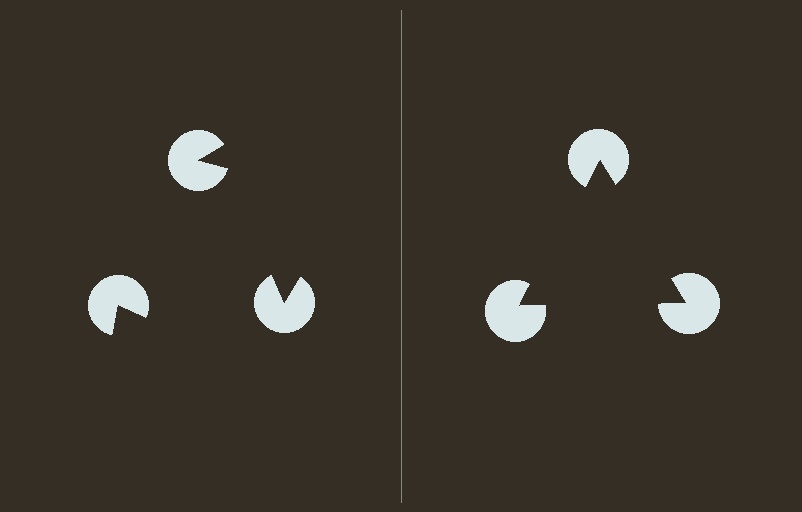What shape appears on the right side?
An illusory triangle.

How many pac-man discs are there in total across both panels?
6 — 3 on each side.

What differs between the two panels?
The pac-man discs are positioned identically on both sides; only the wedge orientations differ. On the right they align to a triangle; on the left they are misaligned.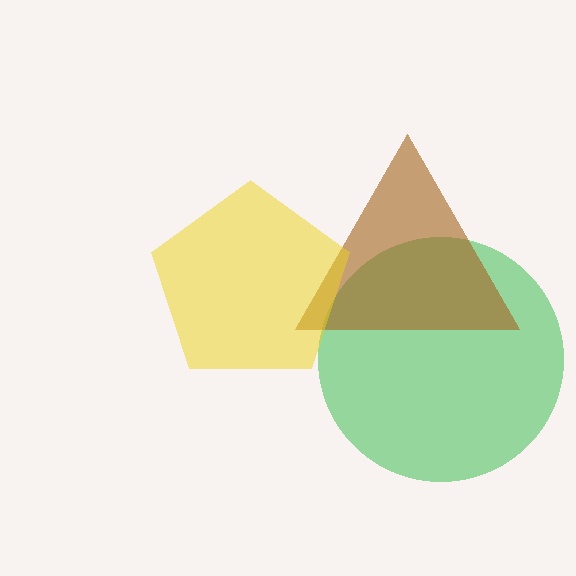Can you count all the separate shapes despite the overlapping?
Yes, there are 3 separate shapes.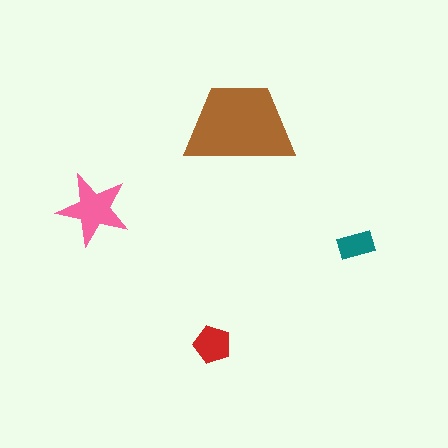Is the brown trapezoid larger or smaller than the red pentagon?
Larger.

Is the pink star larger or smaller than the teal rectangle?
Larger.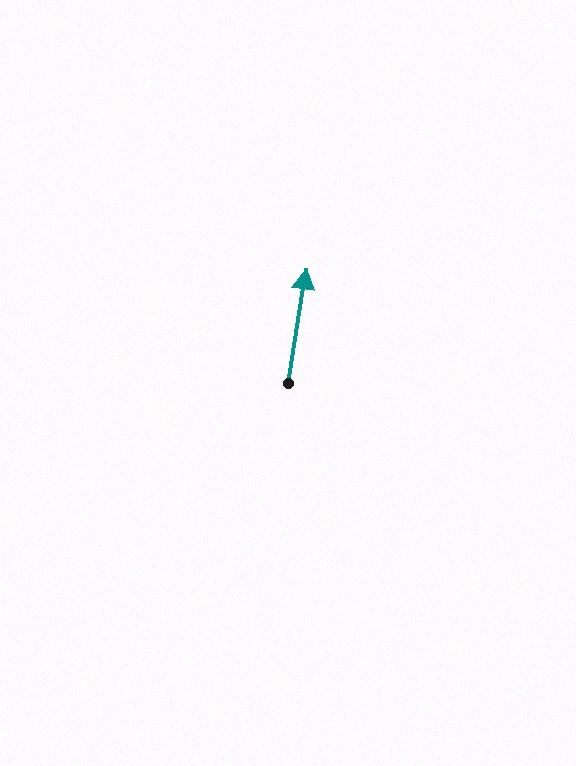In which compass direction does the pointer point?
North.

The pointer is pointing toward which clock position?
Roughly 12 o'clock.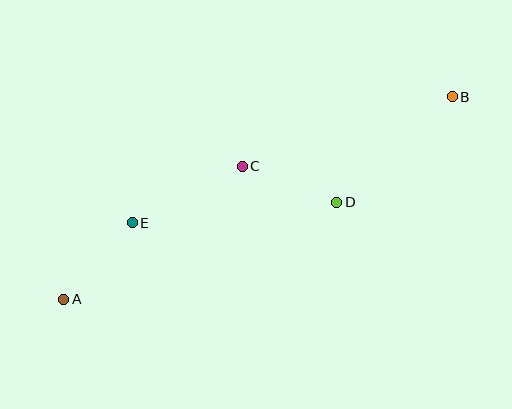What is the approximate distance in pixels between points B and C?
The distance between B and C is approximately 221 pixels.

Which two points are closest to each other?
Points C and D are closest to each other.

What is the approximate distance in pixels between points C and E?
The distance between C and E is approximately 123 pixels.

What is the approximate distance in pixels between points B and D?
The distance between B and D is approximately 157 pixels.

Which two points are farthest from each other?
Points A and B are farthest from each other.